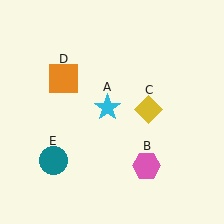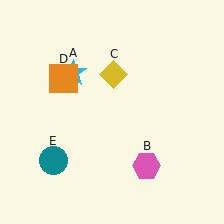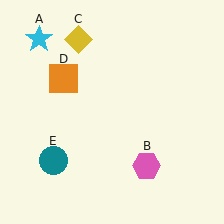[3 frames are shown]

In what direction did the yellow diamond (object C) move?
The yellow diamond (object C) moved up and to the left.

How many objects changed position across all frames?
2 objects changed position: cyan star (object A), yellow diamond (object C).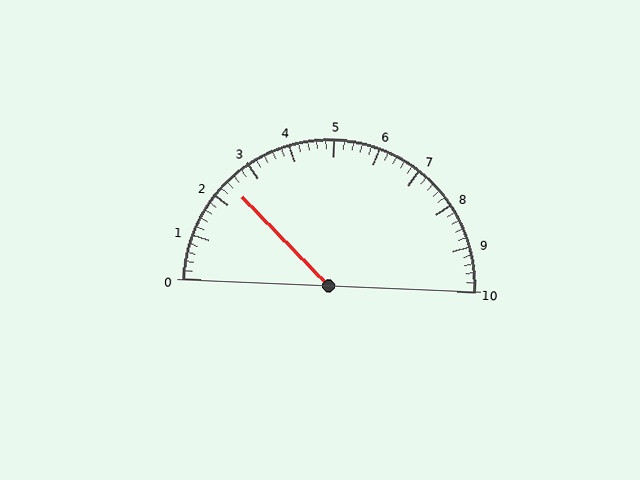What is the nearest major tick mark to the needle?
The nearest major tick mark is 2.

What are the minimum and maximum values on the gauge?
The gauge ranges from 0 to 10.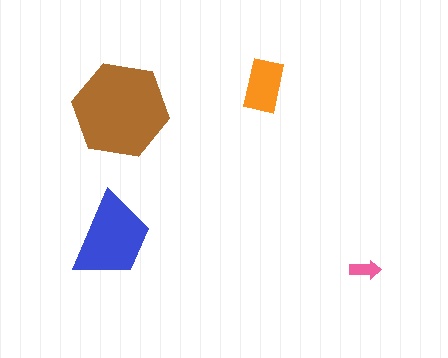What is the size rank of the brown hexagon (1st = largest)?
1st.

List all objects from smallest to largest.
The pink arrow, the orange rectangle, the blue trapezoid, the brown hexagon.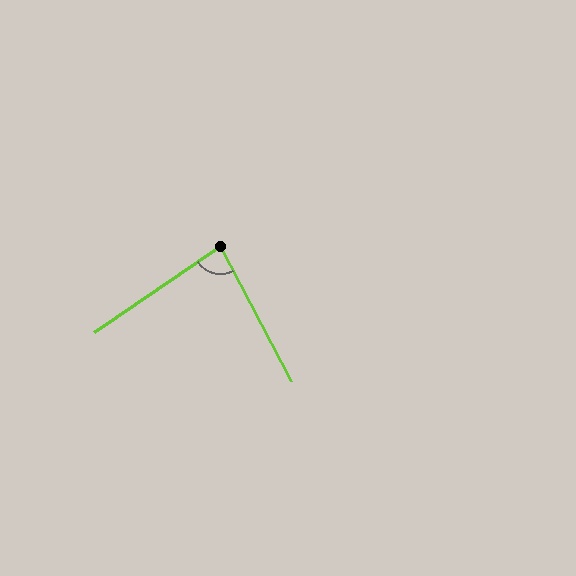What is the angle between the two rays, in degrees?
Approximately 83 degrees.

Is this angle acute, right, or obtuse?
It is acute.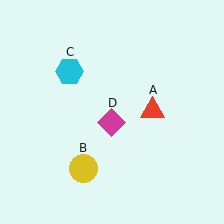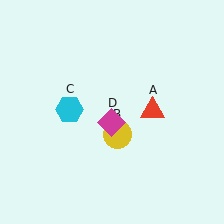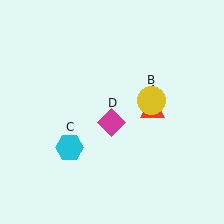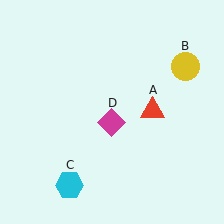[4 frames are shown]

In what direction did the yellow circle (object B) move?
The yellow circle (object B) moved up and to the right.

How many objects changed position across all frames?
2 objects changed position: yellow circle (object B), cyan hexagon (object C).